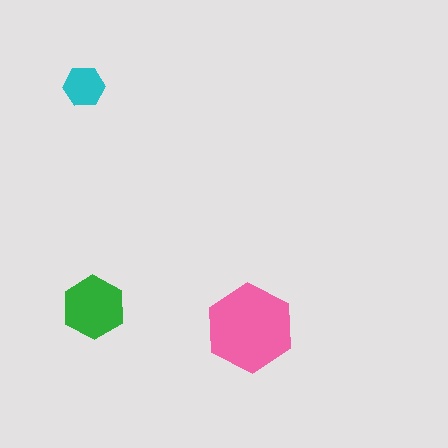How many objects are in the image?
There are 3 objects in the image.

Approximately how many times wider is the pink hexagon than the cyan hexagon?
About 2 times wider.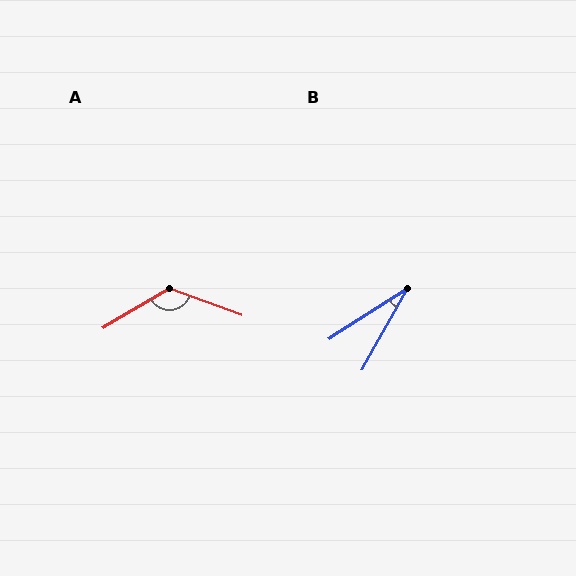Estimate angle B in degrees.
Approximately 28 degrees.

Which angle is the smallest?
B, at approximately 28 degrees.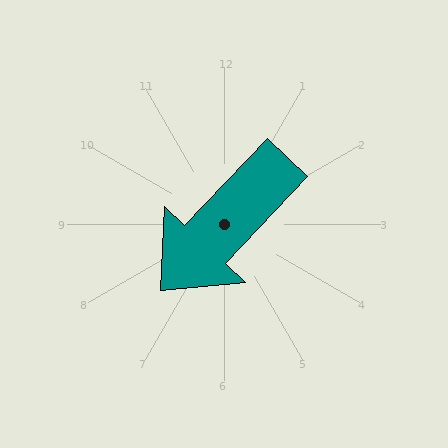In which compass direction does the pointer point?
Southwest.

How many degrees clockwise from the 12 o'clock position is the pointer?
Approximately 223 degrees.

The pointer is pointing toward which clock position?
Roughly 7 o'clock.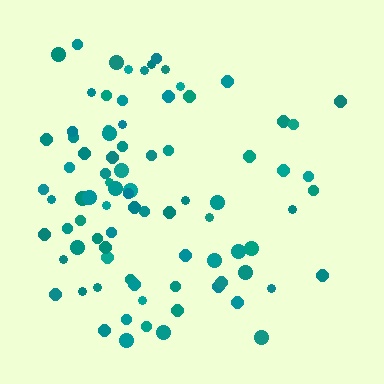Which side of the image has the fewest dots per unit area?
The right.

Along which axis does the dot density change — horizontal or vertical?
Horizontal.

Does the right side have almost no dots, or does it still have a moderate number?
Still a moderate number, just noticeably fewer than the left.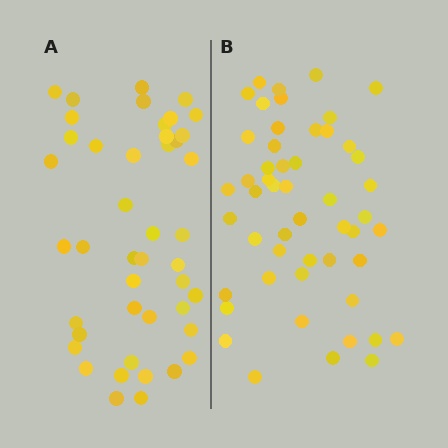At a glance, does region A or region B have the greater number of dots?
Region B (the right region) has more dots.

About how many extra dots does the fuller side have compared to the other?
Region B has roughly 8 or so more dots than region A.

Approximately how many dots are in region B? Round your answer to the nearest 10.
About 50 dots. (The exact count is 51, which rounds to 50.)